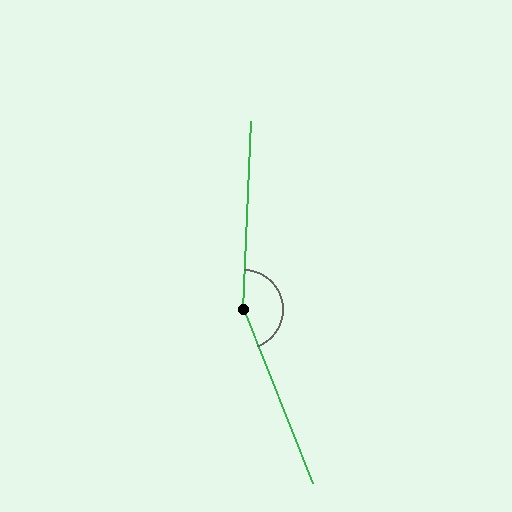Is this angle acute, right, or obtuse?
It is obtuse.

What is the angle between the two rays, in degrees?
Approximately 156 degrees.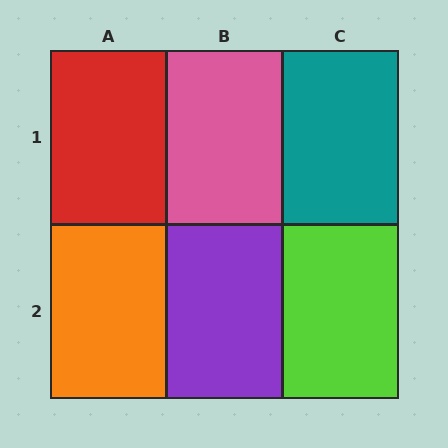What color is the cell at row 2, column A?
Orange.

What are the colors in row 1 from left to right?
Red, pink, teal.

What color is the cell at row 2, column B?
Purple.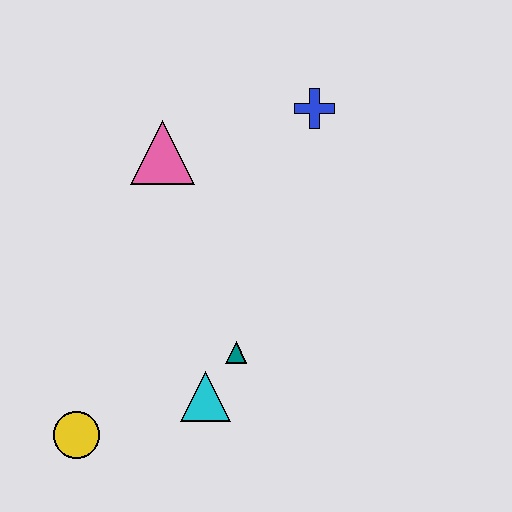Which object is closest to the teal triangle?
The cyan triangle is closest to the teal triangle.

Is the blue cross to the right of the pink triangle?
Yes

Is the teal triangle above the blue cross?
No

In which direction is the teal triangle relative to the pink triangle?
The teal triangle is below the pink triangle.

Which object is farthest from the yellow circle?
The blue cross is farthest from the yellow circle.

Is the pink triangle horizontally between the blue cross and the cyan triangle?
No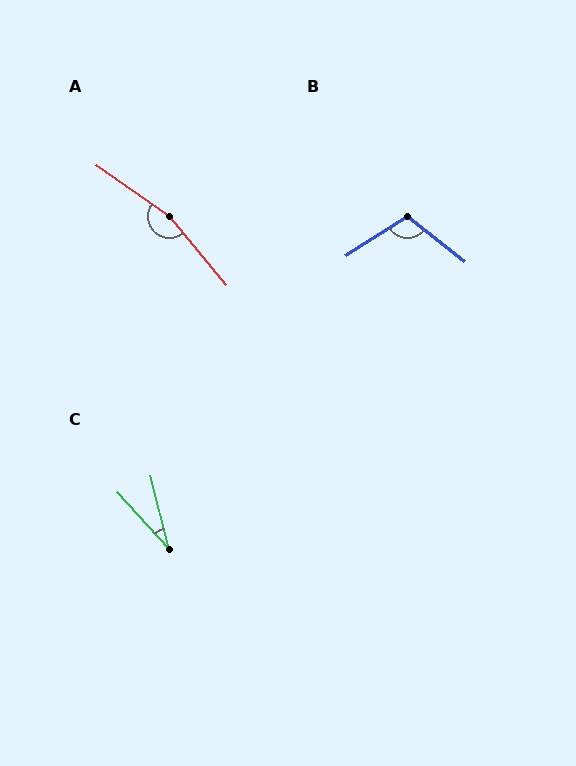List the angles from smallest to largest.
C (28°), B (109°), A (165°).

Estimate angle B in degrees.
Approximately 109 degrees.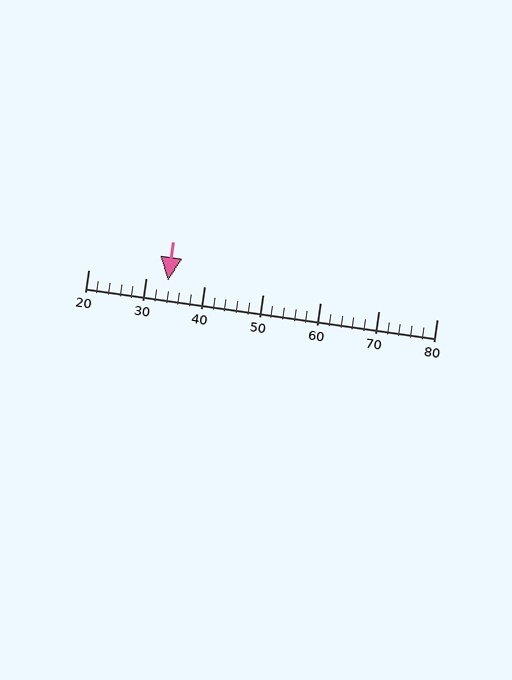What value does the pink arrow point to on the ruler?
The pink arrow points to approximately 34.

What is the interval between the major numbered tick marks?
The major tick marks are spaced 10 units apart.